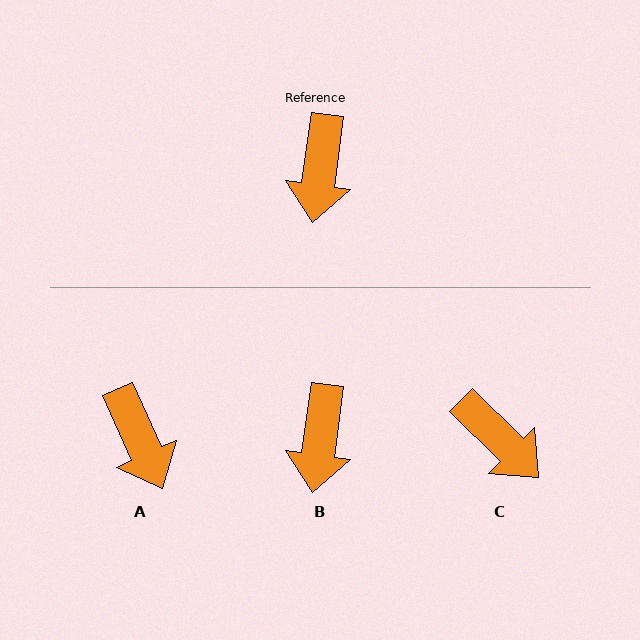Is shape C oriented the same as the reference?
No, it is off by about 53 degrees.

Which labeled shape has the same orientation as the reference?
B.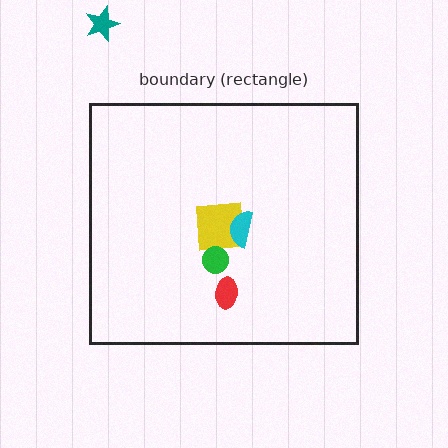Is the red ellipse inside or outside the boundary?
Inside.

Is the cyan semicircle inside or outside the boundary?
Inside.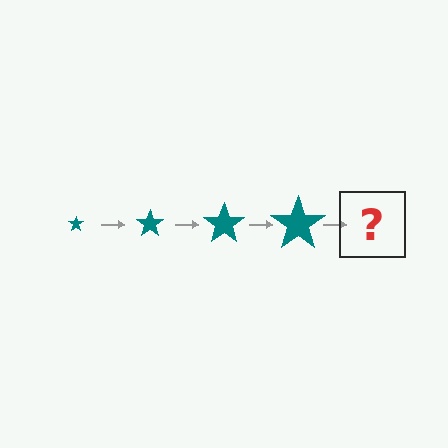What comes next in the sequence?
The next element should be a teal star, larger than the previous one.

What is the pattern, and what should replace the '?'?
The pattern is that the star gets progressively larger each step. The '?' should be a teal star, larger than the previous one.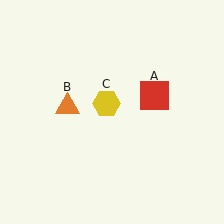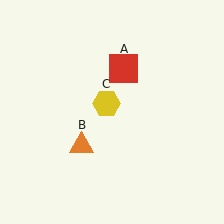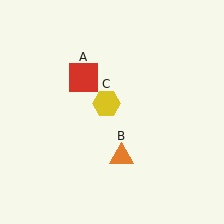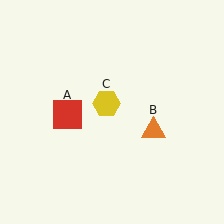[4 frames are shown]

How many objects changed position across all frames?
2 objects changed position: red square (object A), orange triangle (object B).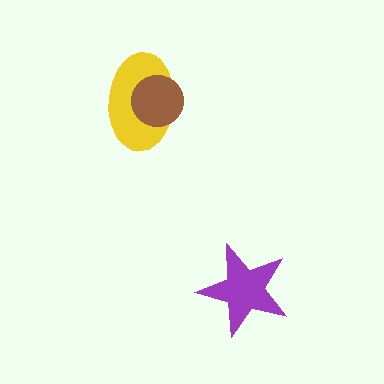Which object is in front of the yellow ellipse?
The brown circle is in front of the yellow ellipse.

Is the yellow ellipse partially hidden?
Yes, it is partially covered by another shape.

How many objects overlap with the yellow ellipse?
1 object overlaps with the yellow ellipse.